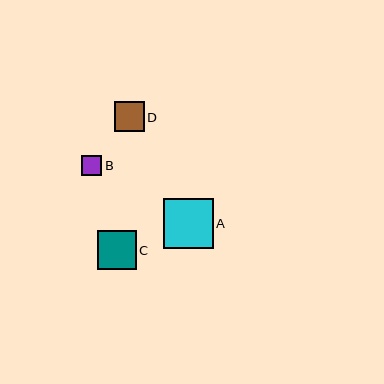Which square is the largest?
Square A is the largest with a size of approximately 50 pixels.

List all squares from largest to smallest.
From largest to smallest: A, C, D, B.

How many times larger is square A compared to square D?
Square A is approximately 1.7 times the size of square D.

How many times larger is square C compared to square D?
Square C is approximately 1.3 times the size of square D.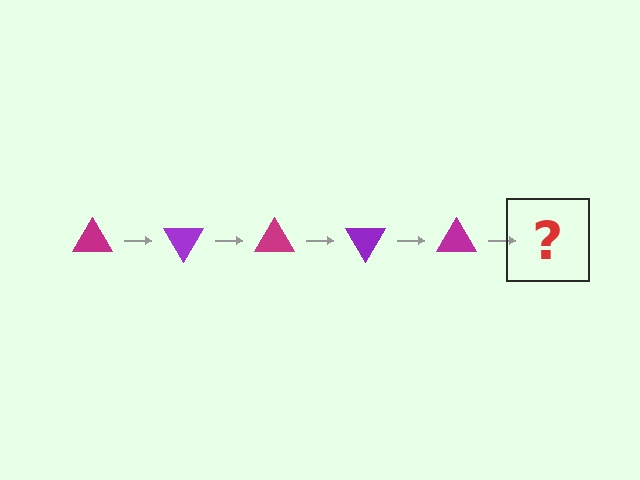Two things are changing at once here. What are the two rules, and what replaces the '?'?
The two rules are that it rotates 60 degrees each step and the color cycles through magenta and purple. The '?' should be a purple triangle, rotated 300 degrees from the start.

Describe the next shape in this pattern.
It should be a purple triangle, rotated 300 degrees from the start.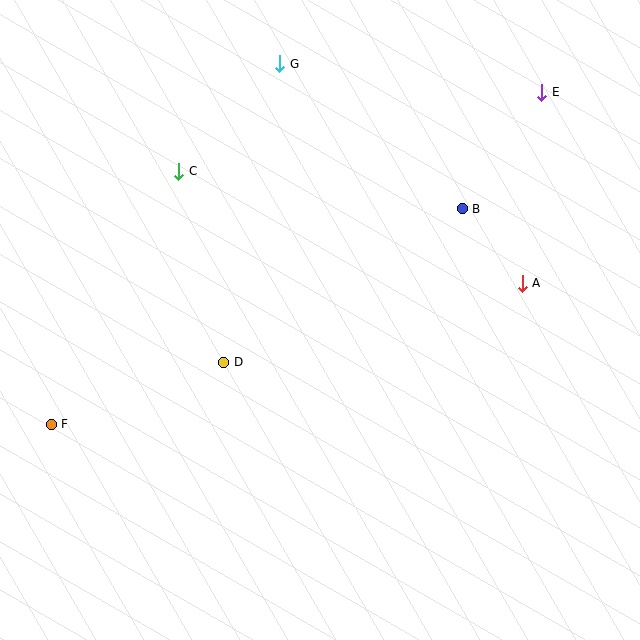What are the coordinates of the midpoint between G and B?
The midpoint between G and B is at (371, 136).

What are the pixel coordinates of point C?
Point C is at (179, 171).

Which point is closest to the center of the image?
Point D at (224, 362) is closest to the center.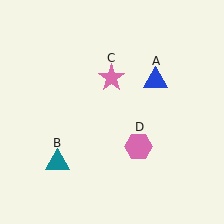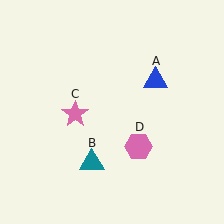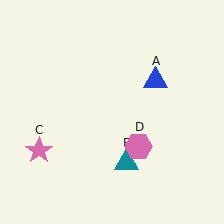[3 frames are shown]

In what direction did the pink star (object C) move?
The pink star (object C) moved down and to the left.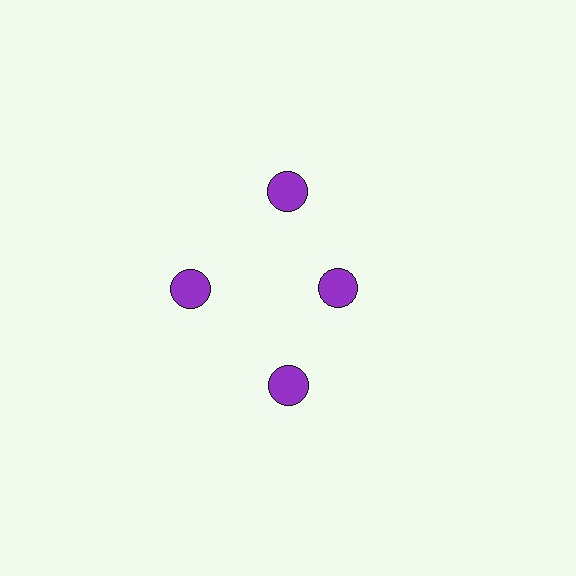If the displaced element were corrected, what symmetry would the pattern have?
It would have 4-fold rotational symmetry — the pattern would map onto itself every 90 degrees.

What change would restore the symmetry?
The symmetry would be restored by moving it outward, back onto the ring so that all 4 circles sit at equal angles and equal distance from the center.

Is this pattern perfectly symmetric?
No. The 4 purple circles are arranged in a ring, but one element near the 3 o'clock position is pulled inward toward the center, breaking the 4-fold rotational symmetry.